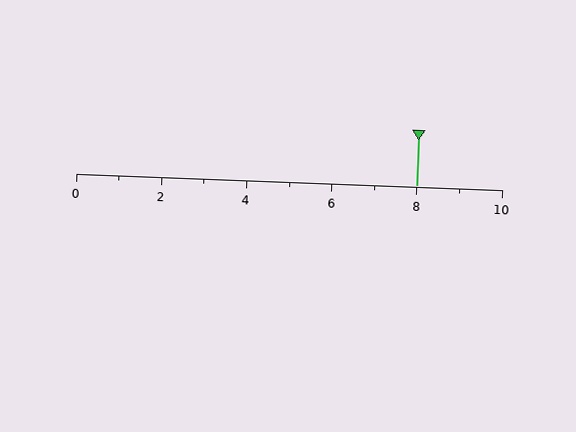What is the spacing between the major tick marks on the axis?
The major ticks are spaced 2 apart.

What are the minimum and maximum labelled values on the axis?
The axis runs from 0 to 10.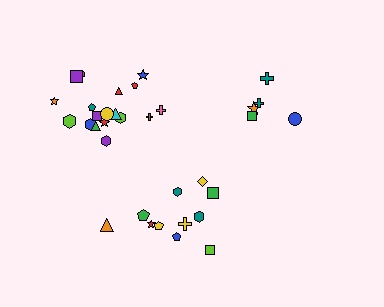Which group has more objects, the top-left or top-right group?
The top-left group.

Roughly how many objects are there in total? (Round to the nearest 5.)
Roughly 35 objects in total.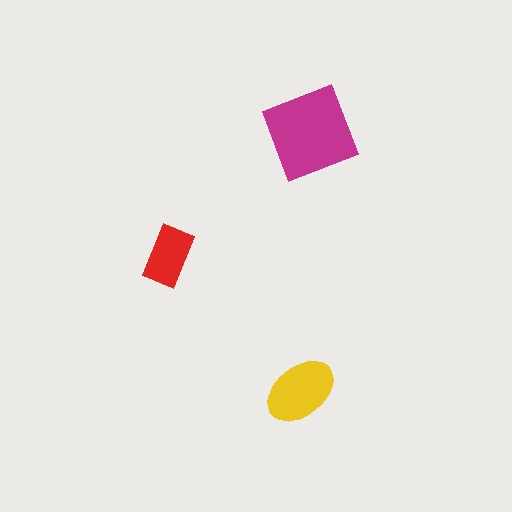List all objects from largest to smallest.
The magenta diamond, the yellow ellipse, the red rectangle.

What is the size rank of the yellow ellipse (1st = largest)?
2nd.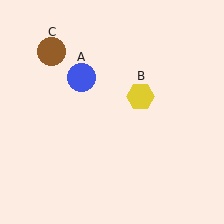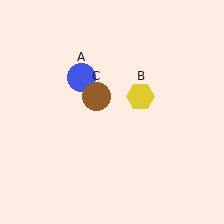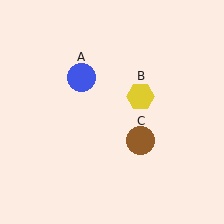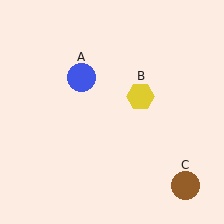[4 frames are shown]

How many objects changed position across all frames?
1 object changed position: brown circle (object C).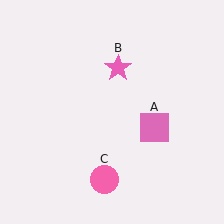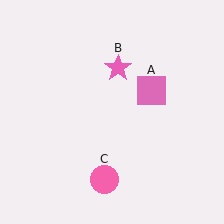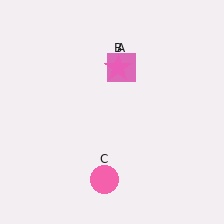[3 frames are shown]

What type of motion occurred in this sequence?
The pink square (object A) rotated counterclockwise around the center of the scene.